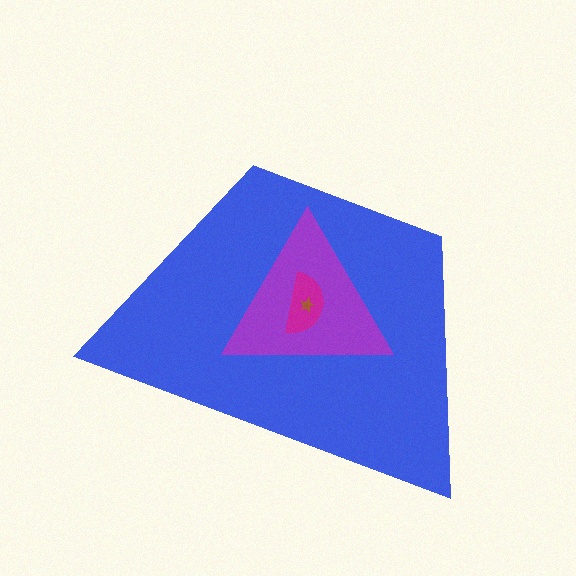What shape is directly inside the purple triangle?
The magenta semicircle.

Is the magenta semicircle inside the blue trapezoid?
Yes.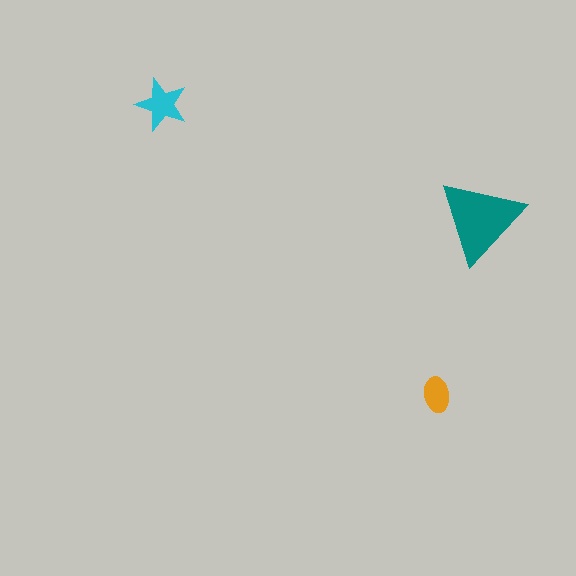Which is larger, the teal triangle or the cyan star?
The teal triangle.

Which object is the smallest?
The orange ellipse.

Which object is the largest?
The teal triangle.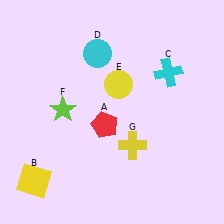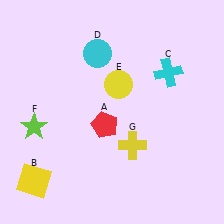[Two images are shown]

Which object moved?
The lime star (F) moved left.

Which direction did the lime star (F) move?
The lime star (F) moved left.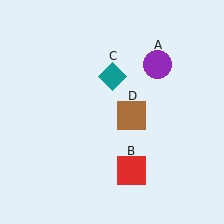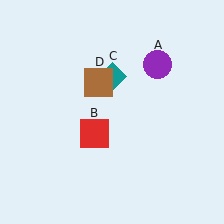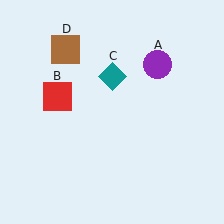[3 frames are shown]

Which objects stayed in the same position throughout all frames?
Purple circle (object A) and teal diamond (object C) remained stationary.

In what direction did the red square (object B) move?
The red square (object B) moved up and to the left.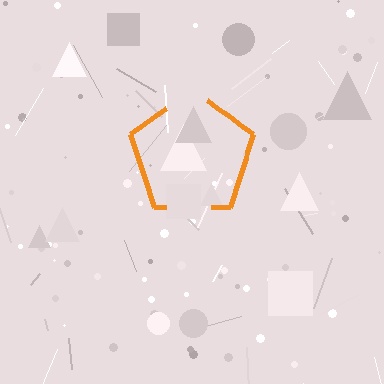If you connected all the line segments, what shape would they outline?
They would outline a pentagon.